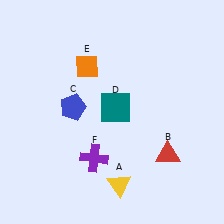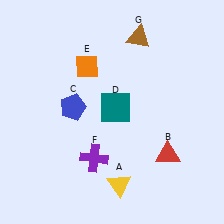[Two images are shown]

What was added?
A brown triangle (G) was added in Image 2.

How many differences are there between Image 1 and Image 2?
There is 1 difference between the two images.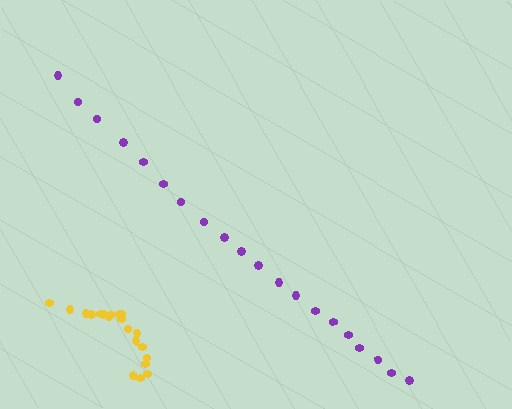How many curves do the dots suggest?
There are 2 distinct paths.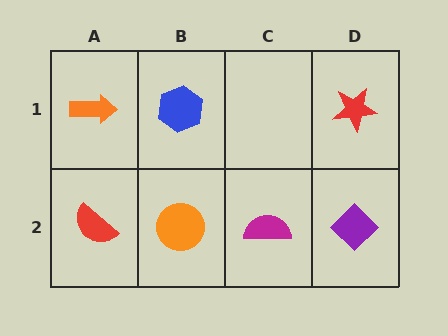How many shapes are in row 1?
3 shapes.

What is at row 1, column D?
A red star.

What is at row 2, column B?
An orange circle.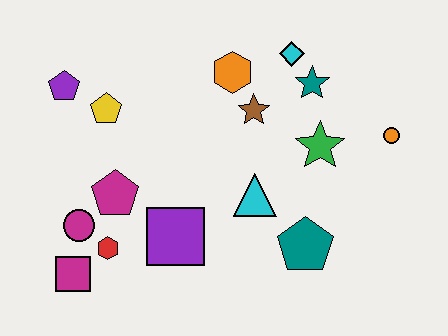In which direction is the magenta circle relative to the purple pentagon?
The magenta circle is below the purple pentagon.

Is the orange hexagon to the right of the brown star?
No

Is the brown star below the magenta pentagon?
No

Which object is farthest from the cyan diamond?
The magenta square is farthest from the cyan diamond.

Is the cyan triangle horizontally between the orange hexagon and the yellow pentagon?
No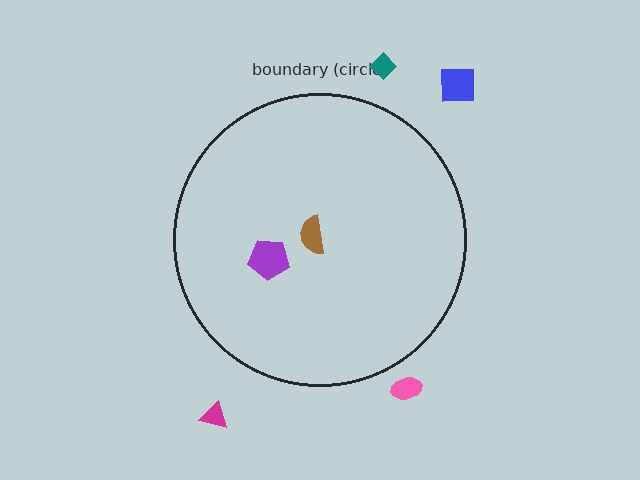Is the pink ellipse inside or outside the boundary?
Outside.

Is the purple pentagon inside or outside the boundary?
Inside.